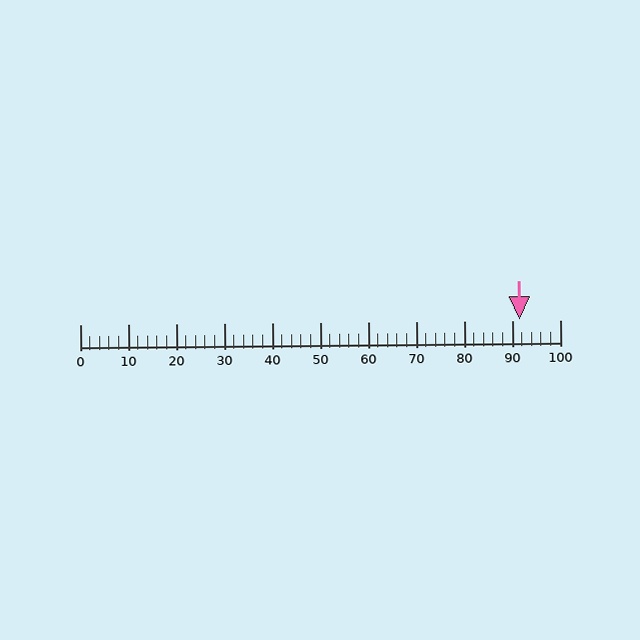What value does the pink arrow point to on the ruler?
The pink arrow points to approximately 92.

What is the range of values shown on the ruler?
The ruler shows values from 0 to 100.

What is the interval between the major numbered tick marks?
The major tick marks are spaced 10 units apart.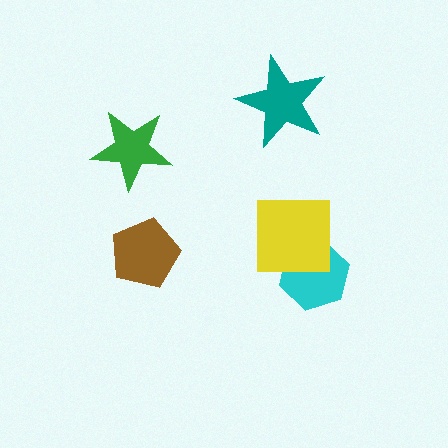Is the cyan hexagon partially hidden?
Yes, it is partially covered by another shape.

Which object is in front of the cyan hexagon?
The yellow square is in front of the cyan hexagon.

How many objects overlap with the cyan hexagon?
1 object overlaps with the cyan hexagon.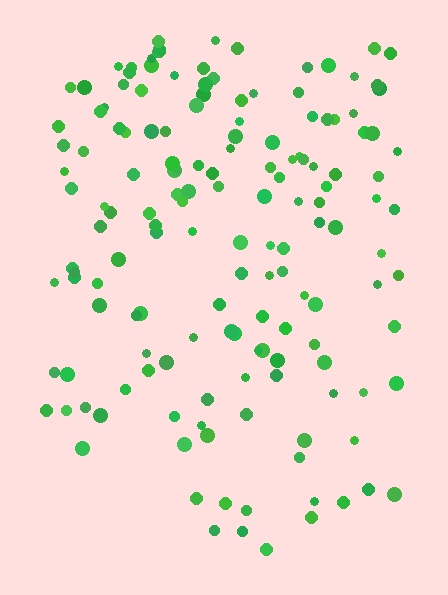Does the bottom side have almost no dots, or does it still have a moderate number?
Still a moderate number, just noticeably fewer than the top.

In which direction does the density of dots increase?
From bottom to top, with the top side densest.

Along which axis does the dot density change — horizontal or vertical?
Vertical.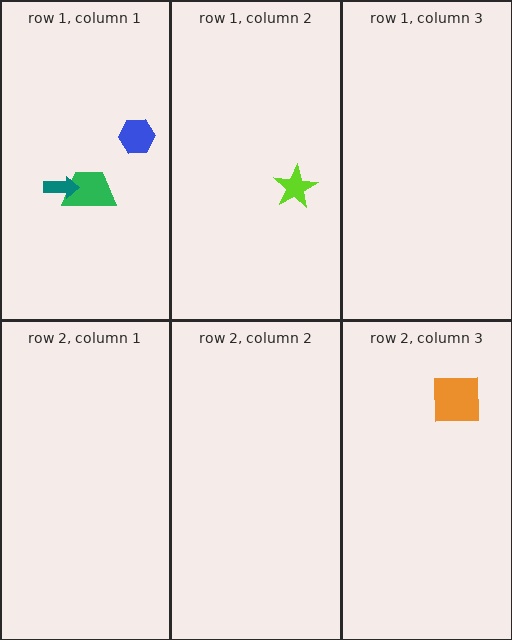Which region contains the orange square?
The row 2, column 3 region.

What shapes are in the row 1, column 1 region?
The green trapezoid, the teal arrow, the blue hexagon.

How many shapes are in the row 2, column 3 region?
1.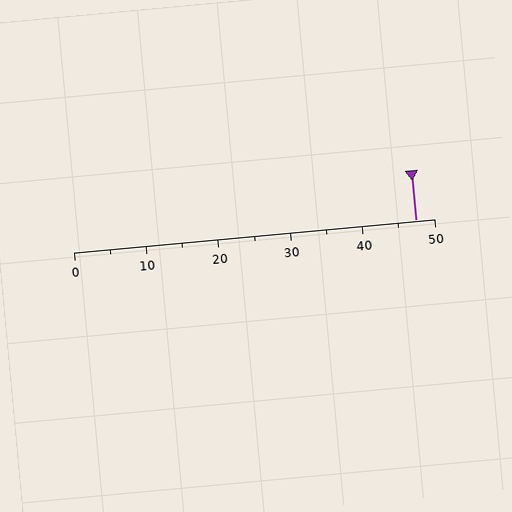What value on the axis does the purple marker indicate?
The marker indicates approximately 47.5.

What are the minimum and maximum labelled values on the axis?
The axis runs from 0 to 50.